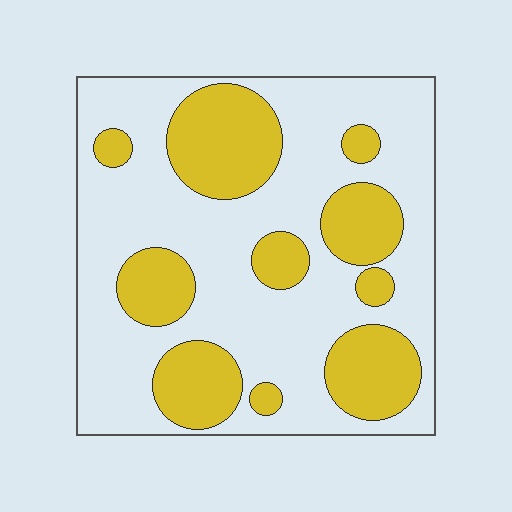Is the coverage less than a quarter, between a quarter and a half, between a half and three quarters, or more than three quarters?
Between a quarter and a half.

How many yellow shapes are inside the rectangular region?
10.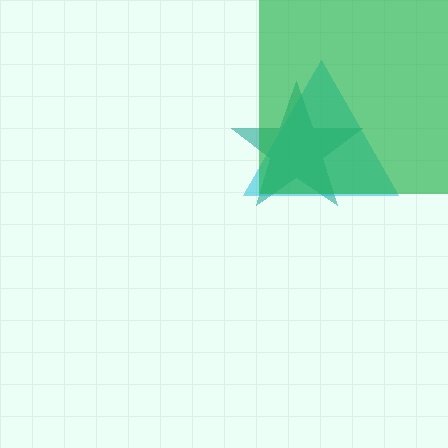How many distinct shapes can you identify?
There are 3 distinct shapes: a teal star, a cyan triangle, a green square.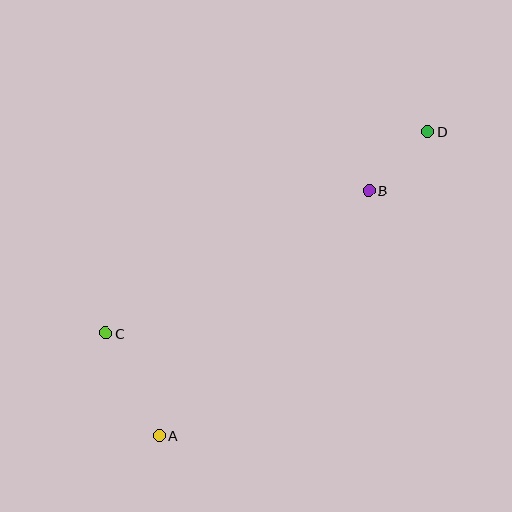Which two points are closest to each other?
Points B and D are closest to each other.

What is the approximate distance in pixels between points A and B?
The distance between A and B is approximately 323 pixels.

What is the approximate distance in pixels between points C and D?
The distance between C and D is approximately 380 pixels.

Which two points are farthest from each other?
Points A and D are farthest from each other.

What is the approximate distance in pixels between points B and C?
The distance between B and C is approximately 300 pixels.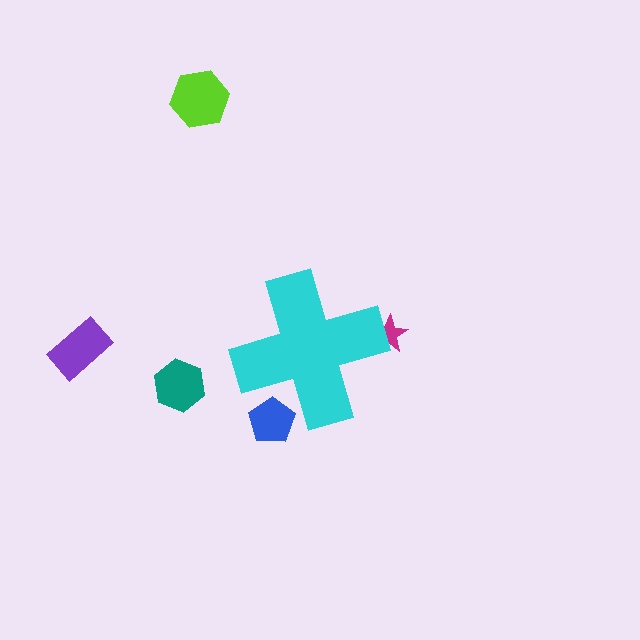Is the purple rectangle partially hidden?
No, the purple rectangle is fully visible.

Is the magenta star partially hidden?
Yes, the magenta star is partially hidden behind the cyan cross.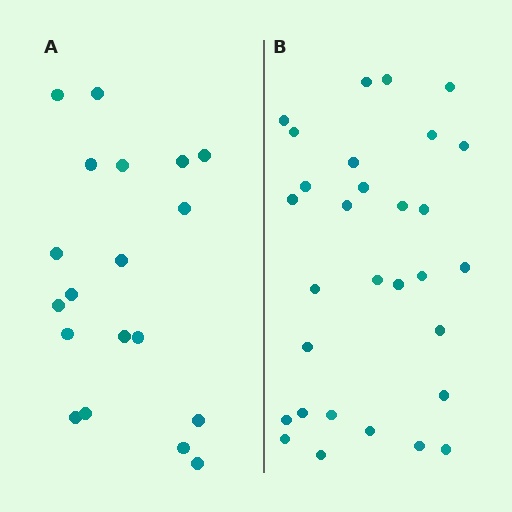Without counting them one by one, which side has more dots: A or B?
Region B (the right region) has more dots.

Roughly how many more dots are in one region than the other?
Region B has roughly 12 or so more dots than region A.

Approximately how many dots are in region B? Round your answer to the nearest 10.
About 30 dots.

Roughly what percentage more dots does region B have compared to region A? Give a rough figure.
About 60% more.